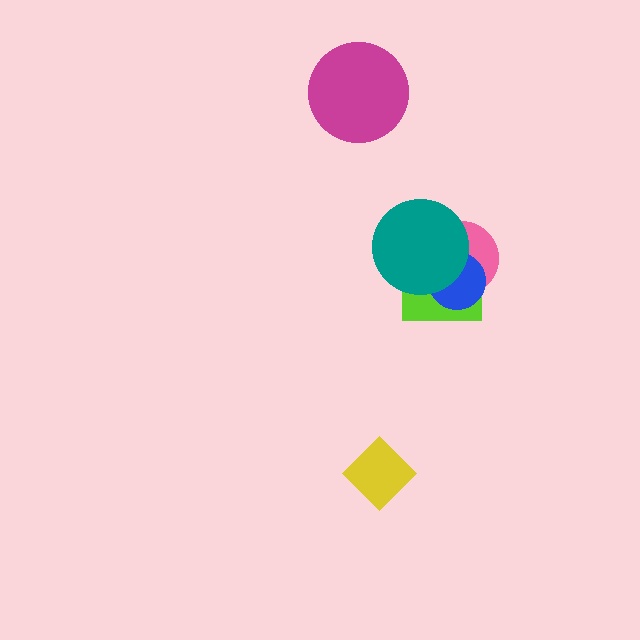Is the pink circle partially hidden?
Yes, it is partially covered by another shape.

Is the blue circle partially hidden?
Yes, it is partially covered by another shape.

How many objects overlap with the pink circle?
3 objects overlap with the pink circle.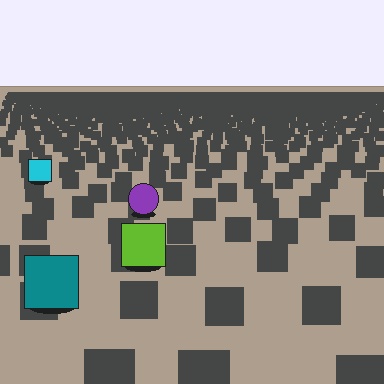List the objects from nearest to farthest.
From nearest to farthest: the teal square, the lime square, the purple circle, the cyan square.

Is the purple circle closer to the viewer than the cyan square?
Yes. The purple circle is closer — you can tell from the texture gradient: the ground texture is coarser near it.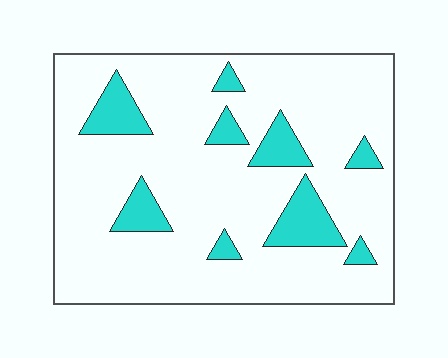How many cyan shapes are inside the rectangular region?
9.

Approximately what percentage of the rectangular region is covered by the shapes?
Approximately 15%.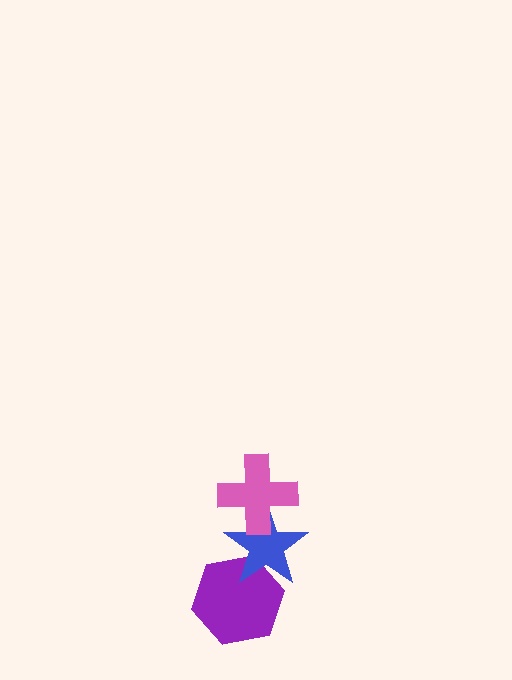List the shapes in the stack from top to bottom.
From top to bottom: the pink cross, the blue star, the purple hexagon.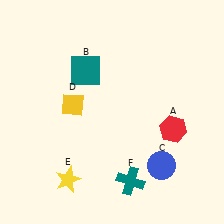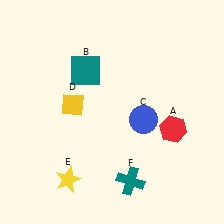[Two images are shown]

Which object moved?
The blue circle (C) moved up.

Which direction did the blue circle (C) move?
The blue circle (C) moved up.